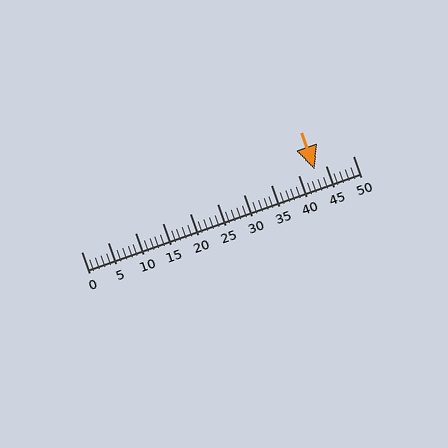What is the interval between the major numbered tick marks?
The major tick marks are spaced 5 units apart.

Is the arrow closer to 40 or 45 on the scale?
The arrow is closer to 45.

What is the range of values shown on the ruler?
The ruler shows values from 0 to 50.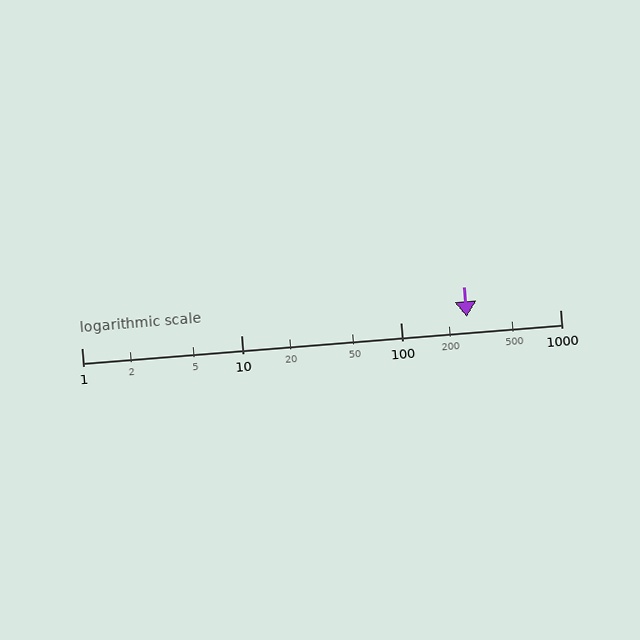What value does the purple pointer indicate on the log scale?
The pointer indicates approximately 260.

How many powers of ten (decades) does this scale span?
The scale spans 3 decades, from 1 to 1000.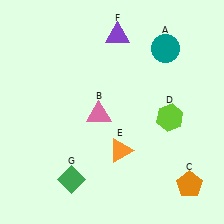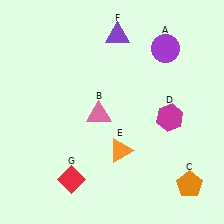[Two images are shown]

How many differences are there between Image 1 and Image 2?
There are 3 differences between the two images.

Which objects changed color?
A changed from teal to purple. D changed from lime to magenta. G changed from green to red.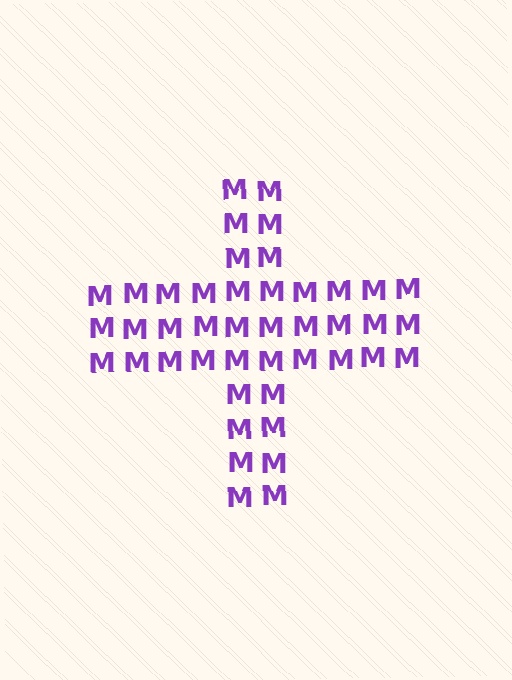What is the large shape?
The large shape is a cross.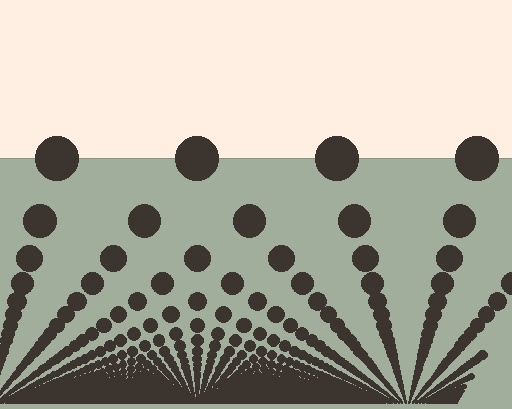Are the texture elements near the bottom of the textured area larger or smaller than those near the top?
Smaller. The gradient is inverted — elements near the bottom are smaller and denser.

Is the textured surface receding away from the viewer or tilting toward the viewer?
The surface appears to tilt toward the viewer. Texture elements get larger and sparser toward the top.